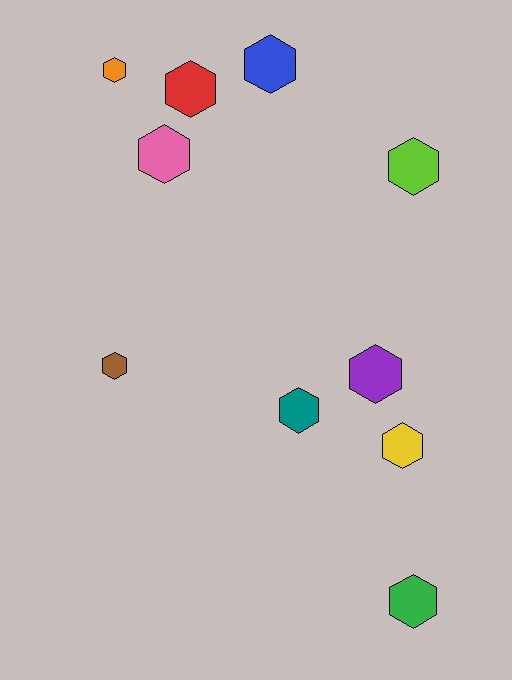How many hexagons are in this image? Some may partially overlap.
There are 10 hexagons.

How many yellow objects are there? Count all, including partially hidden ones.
There is 1 yellow object.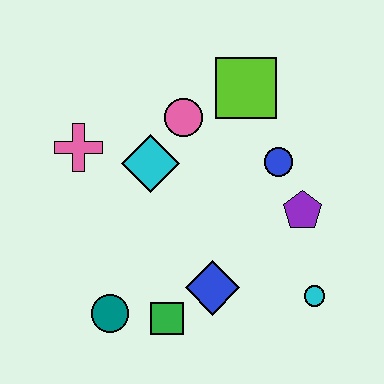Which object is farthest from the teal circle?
The lime square is farthest from the teal circle.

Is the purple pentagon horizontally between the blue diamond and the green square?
No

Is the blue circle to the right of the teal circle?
Yes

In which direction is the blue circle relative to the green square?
The blue circle is above the green square.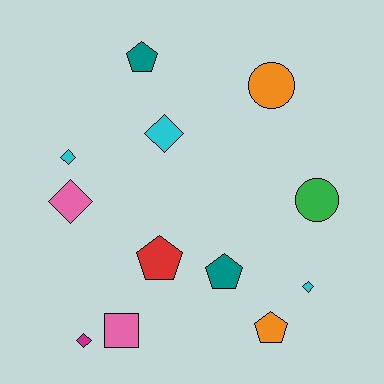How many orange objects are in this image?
There are 2 orange objects.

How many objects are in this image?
There are 12 objects.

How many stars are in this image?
There are no stars.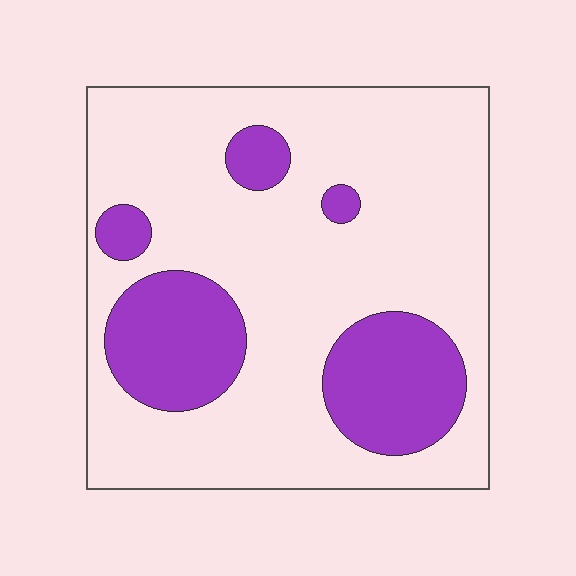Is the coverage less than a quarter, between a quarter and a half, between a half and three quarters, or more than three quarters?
Less than a quarter.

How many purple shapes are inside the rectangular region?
5.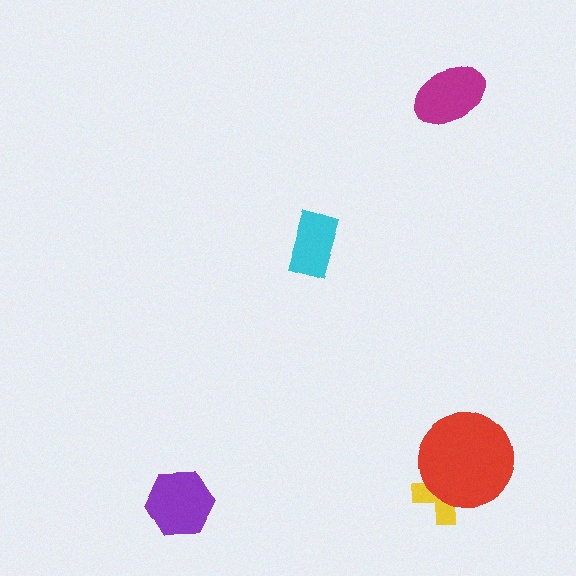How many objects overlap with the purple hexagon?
0 objects overlap with the purple hexagon.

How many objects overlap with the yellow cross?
1 object overlaps with the yellow cross.